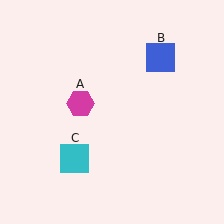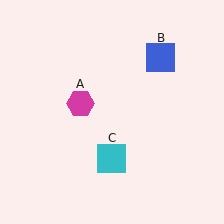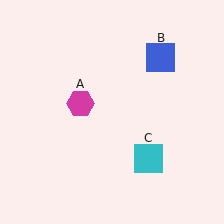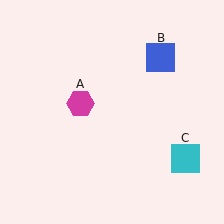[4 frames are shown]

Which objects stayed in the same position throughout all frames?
Magenta hexagon (object A) and blue square (object B) remained stationary.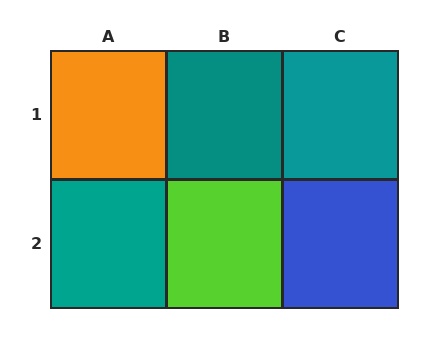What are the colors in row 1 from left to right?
Orange, teal, teal.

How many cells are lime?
1 cell is lime.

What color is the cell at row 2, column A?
Teal.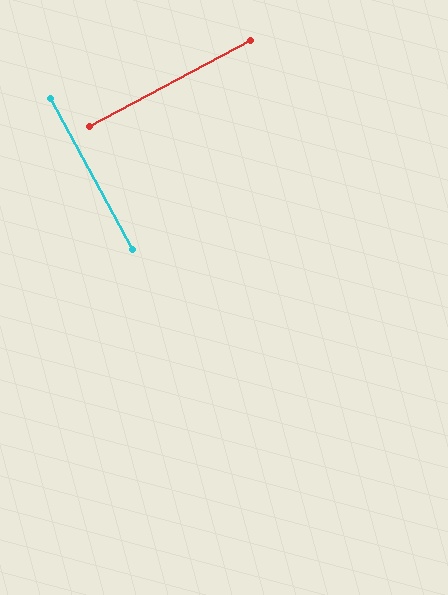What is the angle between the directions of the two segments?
Approximately 90 degrees.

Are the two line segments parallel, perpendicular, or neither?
Perpendicular — they meet at approximately 90°.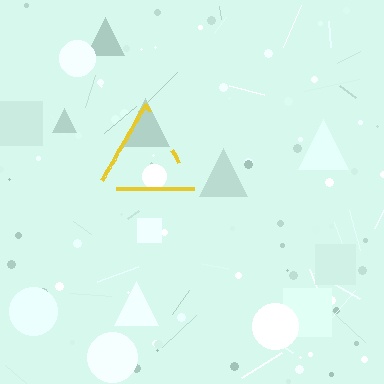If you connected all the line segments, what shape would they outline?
They would outline a triangle.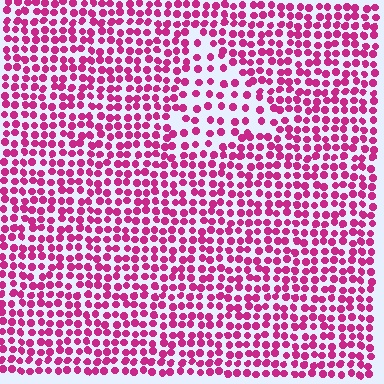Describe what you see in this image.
The image contains small magenta elements arranged at two different densities. A triangle-shaped region is visible where the elements are less densely packed than the surrounding area.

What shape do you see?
I see a triangle.